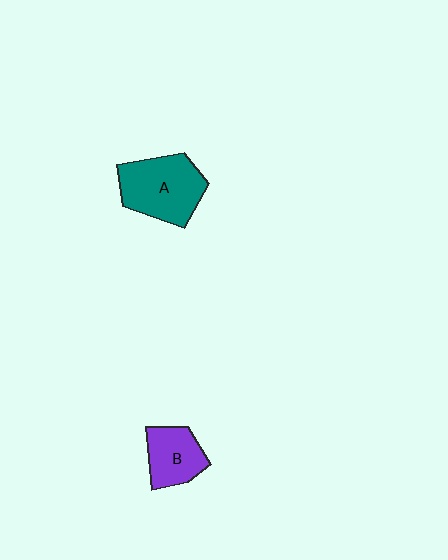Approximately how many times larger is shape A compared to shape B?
Approximately 1.6 times.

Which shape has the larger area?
Shape A (teal).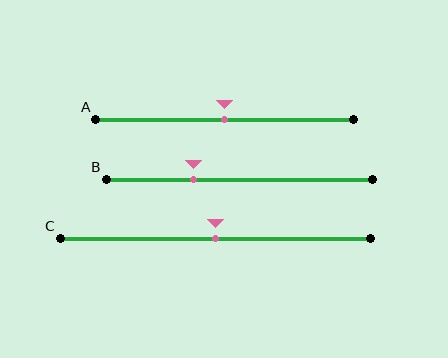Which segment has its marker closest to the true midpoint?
Segment A has its marker closest to the true midpoint.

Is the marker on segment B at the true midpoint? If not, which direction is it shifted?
No, the marker on segment B is shifted to the left by about 17% of the segment length.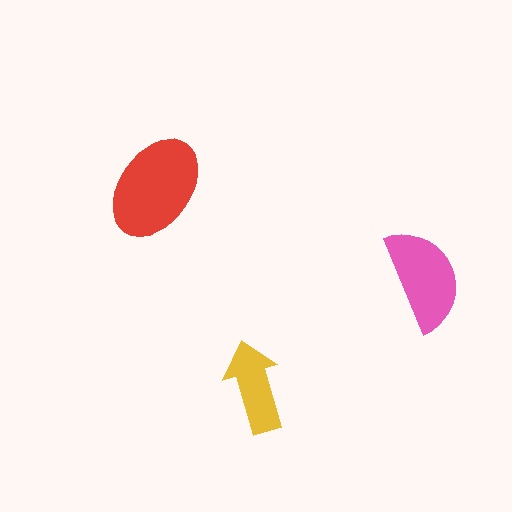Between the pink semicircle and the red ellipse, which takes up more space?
The red ellipse.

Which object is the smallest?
The yellow arrow.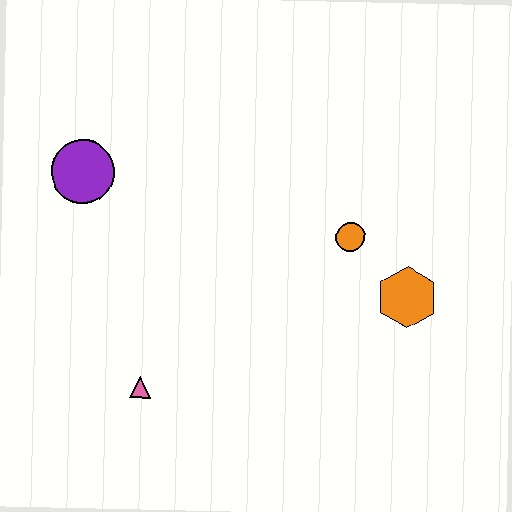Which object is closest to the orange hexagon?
The orange circle is closest to the orange hexagon.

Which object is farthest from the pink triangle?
The orange hexagon is farthest from the pink triangle.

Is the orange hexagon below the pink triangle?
No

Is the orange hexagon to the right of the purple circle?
Yes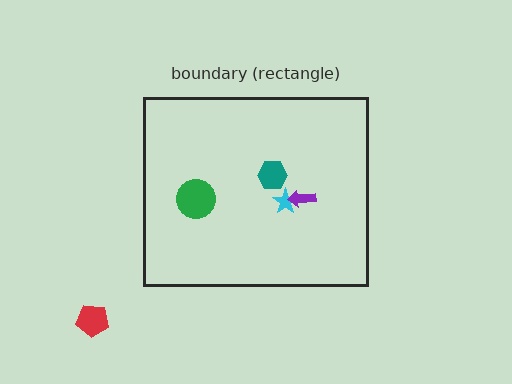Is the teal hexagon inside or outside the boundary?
Inside.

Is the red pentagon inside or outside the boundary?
Outside.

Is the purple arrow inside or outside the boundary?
Inside.